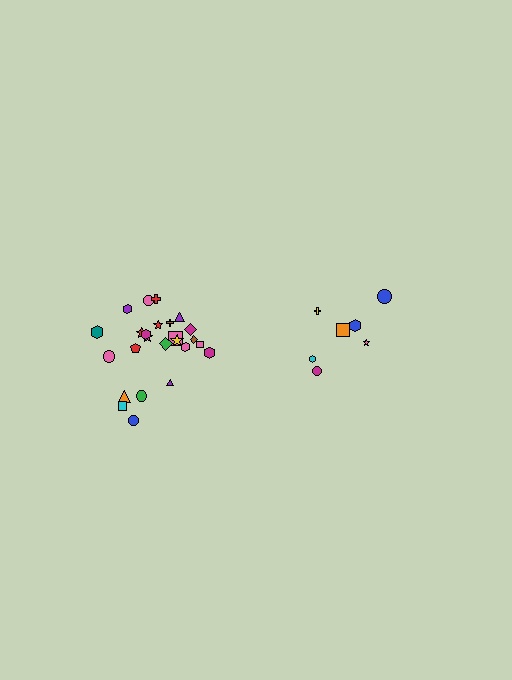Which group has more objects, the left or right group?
The left group.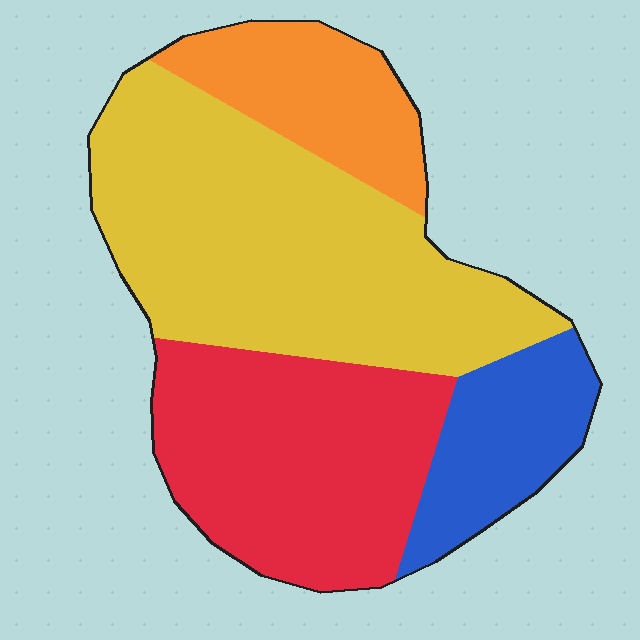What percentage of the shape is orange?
Orange takes up about one eighth (1/8) of the shape.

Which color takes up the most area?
Yellow, at roughly 45%.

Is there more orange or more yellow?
Yellow.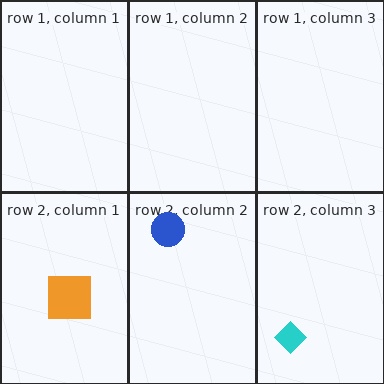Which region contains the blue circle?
The row 2, column 2 region.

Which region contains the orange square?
The row 2, column 1 region.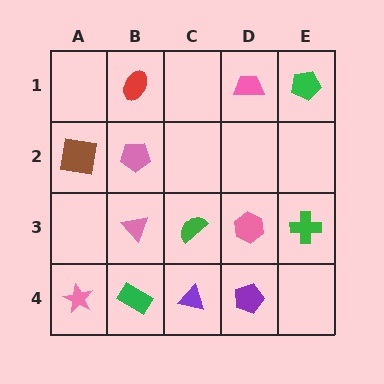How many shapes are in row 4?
4 shapes.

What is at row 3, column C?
A green semicircle.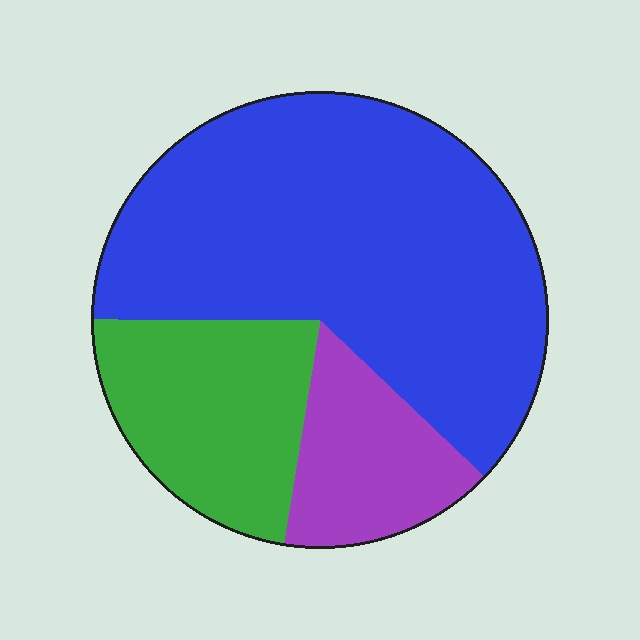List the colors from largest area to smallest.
From largest to smallest: blue, green, purple.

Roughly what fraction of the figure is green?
Green covers around 25% of the figure.